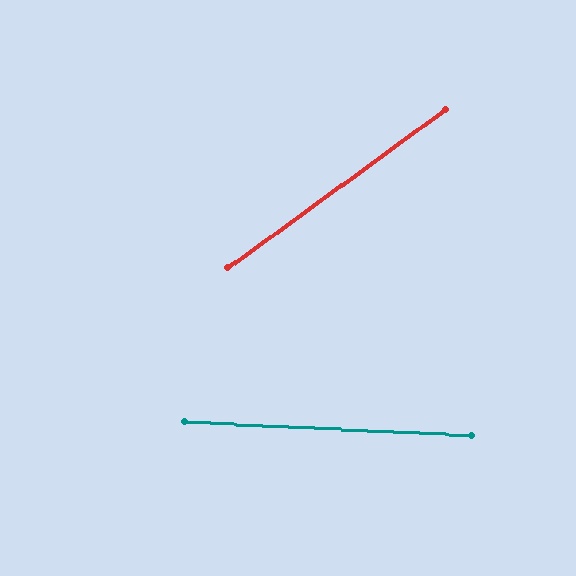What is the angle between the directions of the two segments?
Approximately 39 degrees.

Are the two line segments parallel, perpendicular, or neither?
Neither parallel nor perpendicular — they differ by about 39°.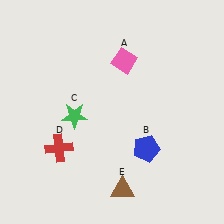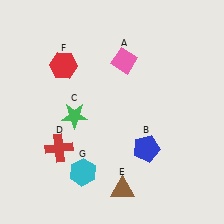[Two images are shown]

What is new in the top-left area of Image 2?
A red hexagon (F) was added in the top-left area of Image 2.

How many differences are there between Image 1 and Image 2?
There are 2 differences between the two images.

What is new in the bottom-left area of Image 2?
A cyan hexagon (G) was added in the bottom-left area of Image 2.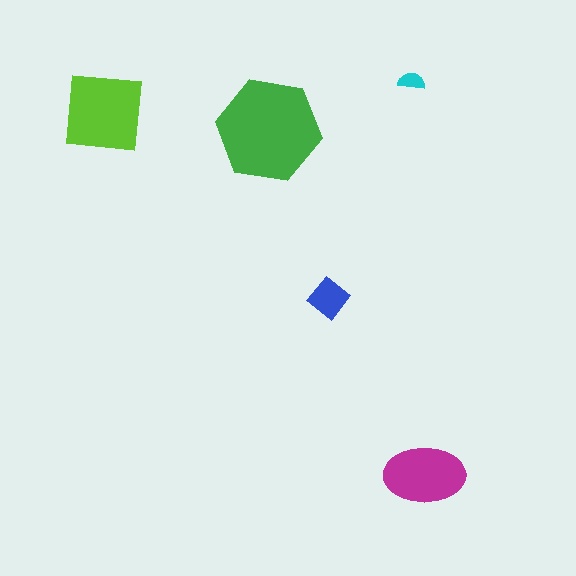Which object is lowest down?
The magenta ellipse is bottommost.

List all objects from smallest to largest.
The cyan semicircle, the blue diamond, the magenta ellipse, the lime square, the green hexagon.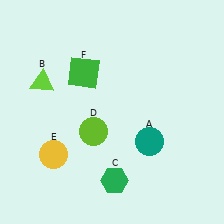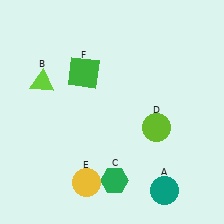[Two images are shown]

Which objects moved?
The objects that moved are: the teal circle (A), the lime circle (D), the yellow circle (E).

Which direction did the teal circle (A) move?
The teal circle (A) moved down.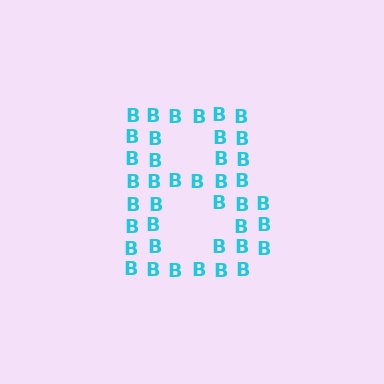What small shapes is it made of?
It is made of small letter B's.